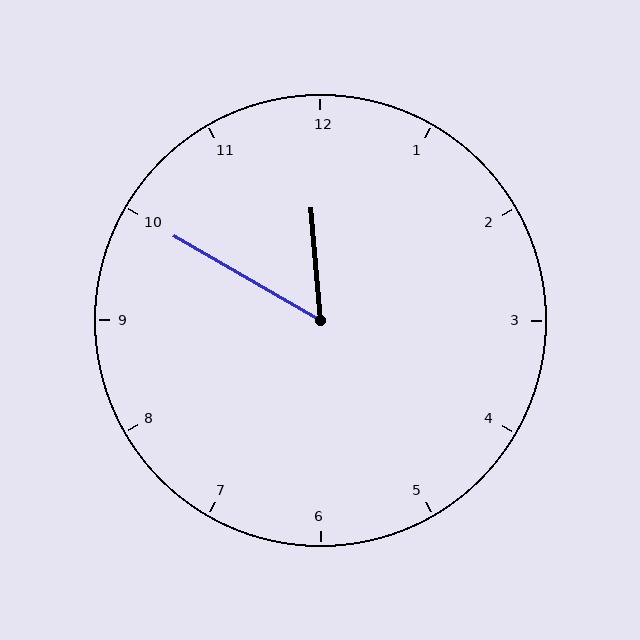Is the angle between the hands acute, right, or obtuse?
It is acute.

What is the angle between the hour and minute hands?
Approximately 55 degrees.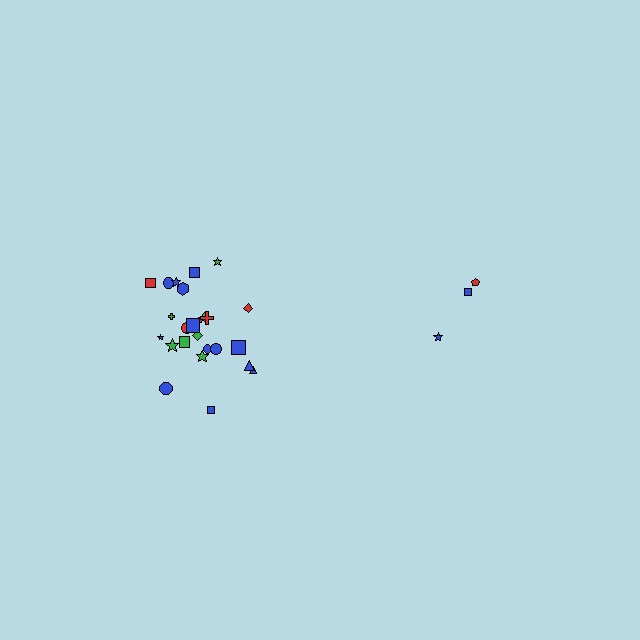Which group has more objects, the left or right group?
The left group.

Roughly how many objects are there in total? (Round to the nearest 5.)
Roughly 30 objects in total.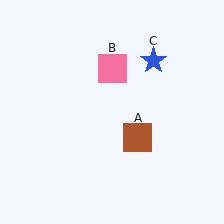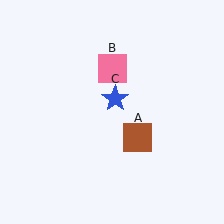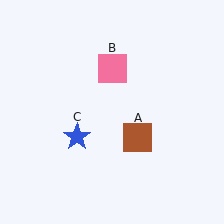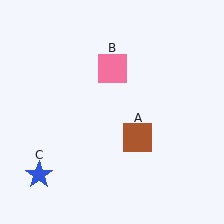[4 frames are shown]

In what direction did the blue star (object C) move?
The blue star (object C) moved down and to the left.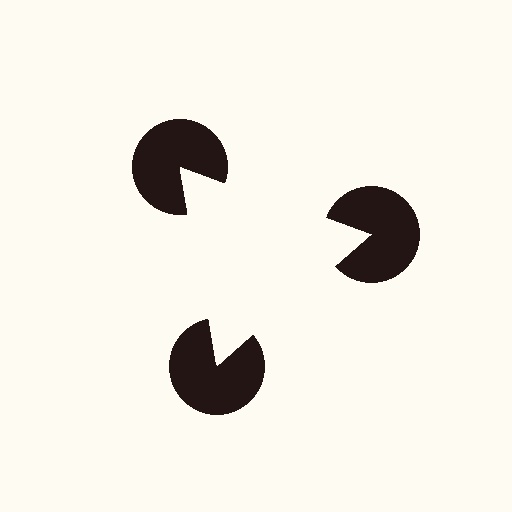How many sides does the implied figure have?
3 sides.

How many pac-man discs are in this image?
There are 3 — one at each vertex of the illusory triangle.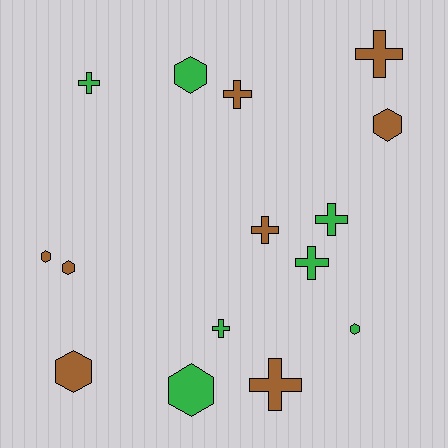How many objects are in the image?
There are 15 objects.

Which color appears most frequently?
Brown, with 8 objects.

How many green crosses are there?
There are 4 green crosses.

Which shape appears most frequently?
Cross, with 8 objects.